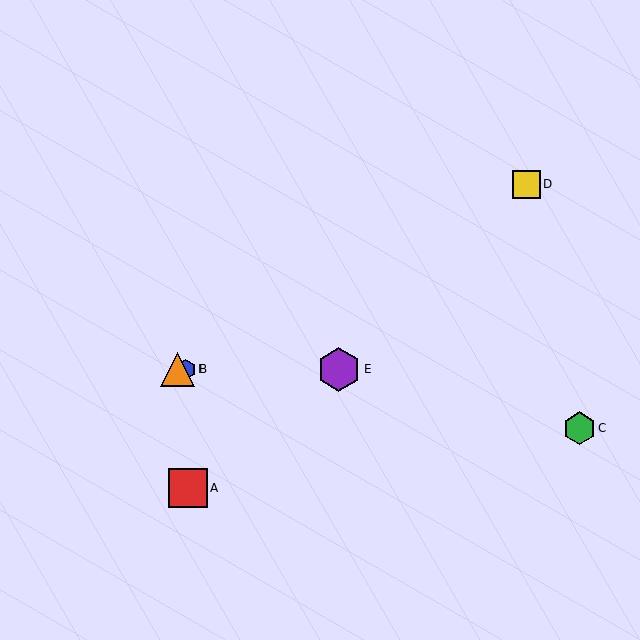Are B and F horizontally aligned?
Yes, both are at y≈369.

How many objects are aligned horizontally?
3 objects (B, E, F) are aligned horizontally.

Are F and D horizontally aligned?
No, F is at y≈369 and D is at y≈184.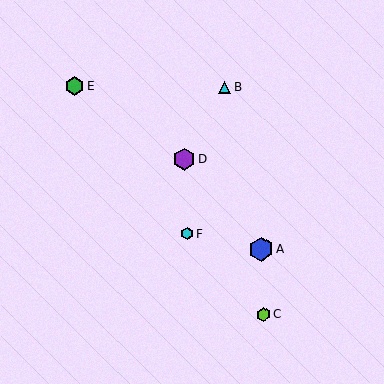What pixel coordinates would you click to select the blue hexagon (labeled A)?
Click at (262, 249) to select the blue hexagon A.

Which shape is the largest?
The blue hexagon (labeled A) is the largest.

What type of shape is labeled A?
Shape A is a blue hexagon.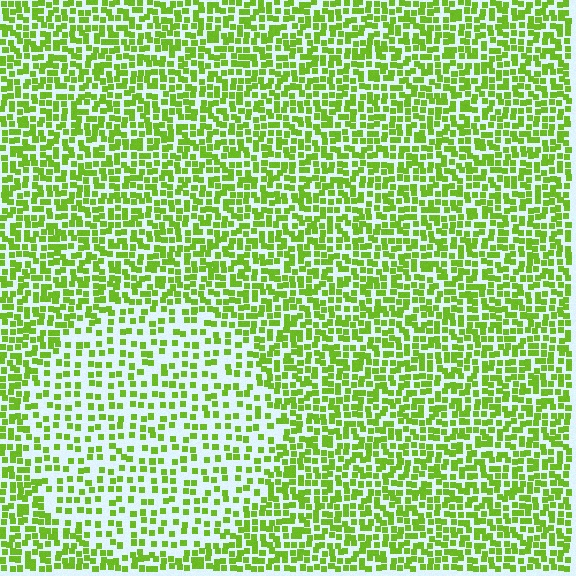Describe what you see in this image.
The image contains small lime elements arranged at two different densities. A circle-shaped region is visible where the elements are less densely packed than the surrounding area.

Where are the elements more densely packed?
The elements are more densely packed outside the circle boundary.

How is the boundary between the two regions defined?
The boundary is defined by a change in element density (approximately 1.9x ratio). All elements are the same color, size, and shape.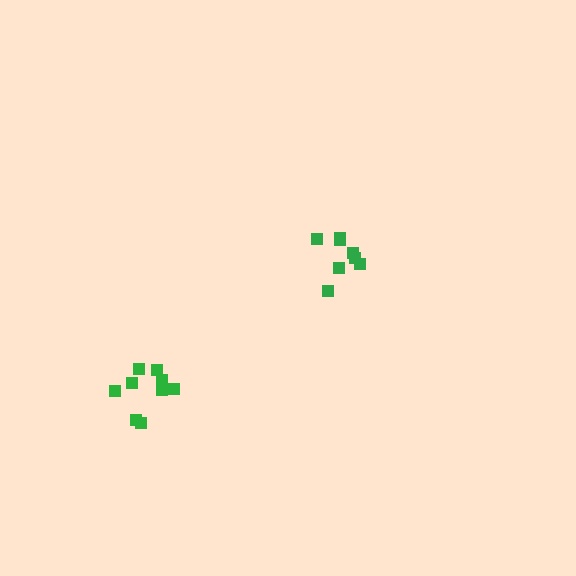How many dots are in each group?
Group 1: 9 dots, Group 2: 8 dots (17 total).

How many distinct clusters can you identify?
There are 2 distinct clusters.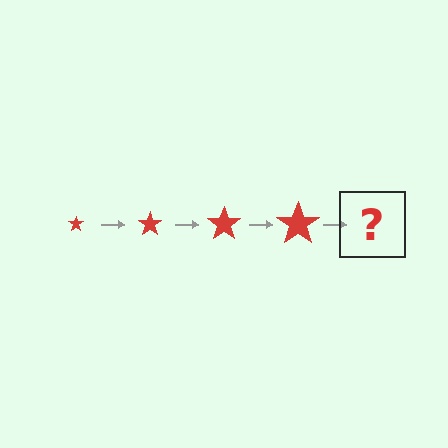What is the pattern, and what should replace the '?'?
The pattern is that the star gets progressively larger each step. The '?' should be a red star, larger than the previous one.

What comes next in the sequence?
The next element should be a red star, larger than the previous one.